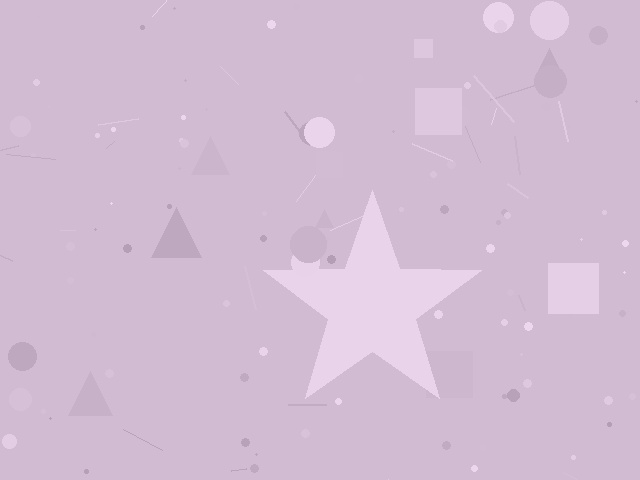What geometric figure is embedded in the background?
A star is embedded in the background.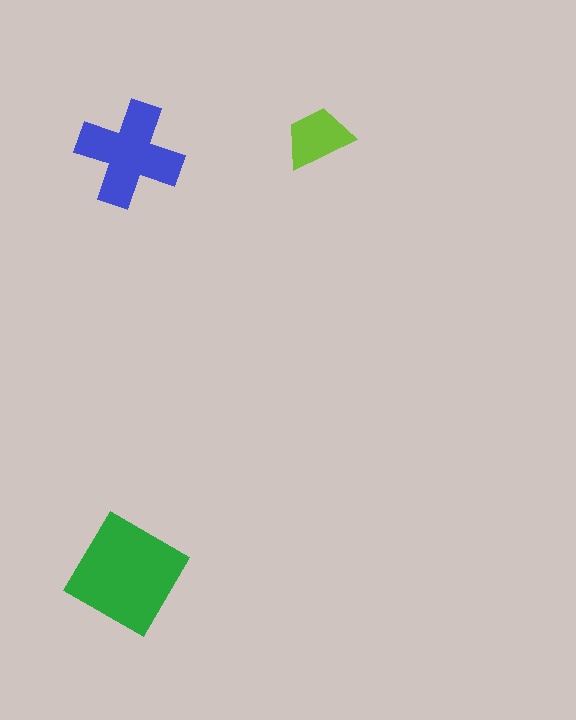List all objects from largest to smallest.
The green diamond, the blue cross, the lime trapezoid.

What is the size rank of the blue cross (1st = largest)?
2nd.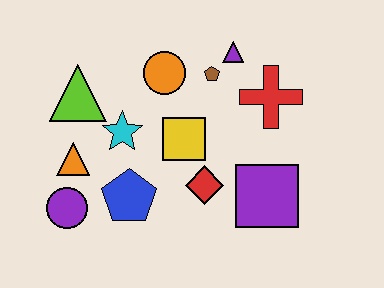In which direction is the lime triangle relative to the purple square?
The lime triangle is to the left of the purple square.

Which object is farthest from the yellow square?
The purple circle is farthest from the yellow square.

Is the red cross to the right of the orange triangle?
Yes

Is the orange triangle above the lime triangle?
No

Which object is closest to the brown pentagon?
The purple triangle is closest to the brown pentagon.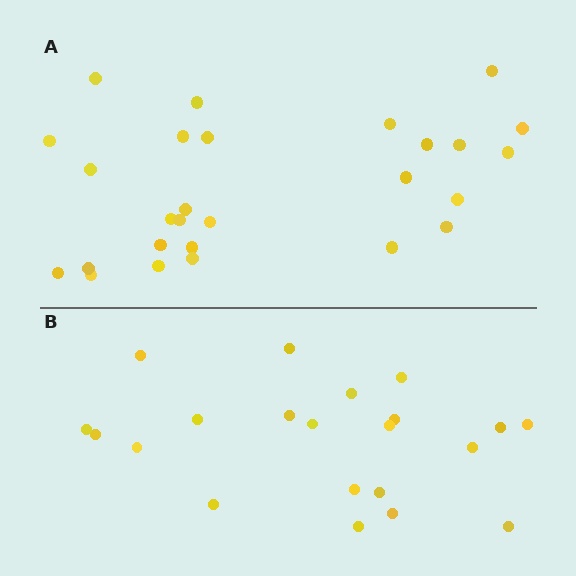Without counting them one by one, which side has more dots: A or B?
Region A (the top region) has more dots.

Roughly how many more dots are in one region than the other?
Region A has about 6 more dots than region B.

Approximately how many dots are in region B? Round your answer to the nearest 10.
About 20 dots. (The exact count is 21, which rounds to 20.)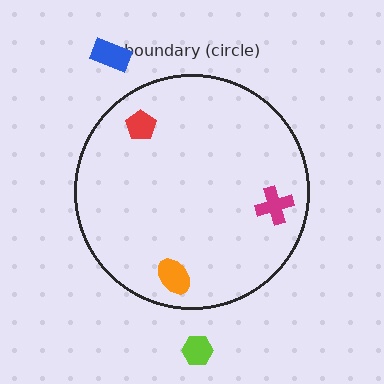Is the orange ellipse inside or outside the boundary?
Inside.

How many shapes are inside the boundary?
3 inside, 2 outside.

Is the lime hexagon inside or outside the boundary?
Outside.